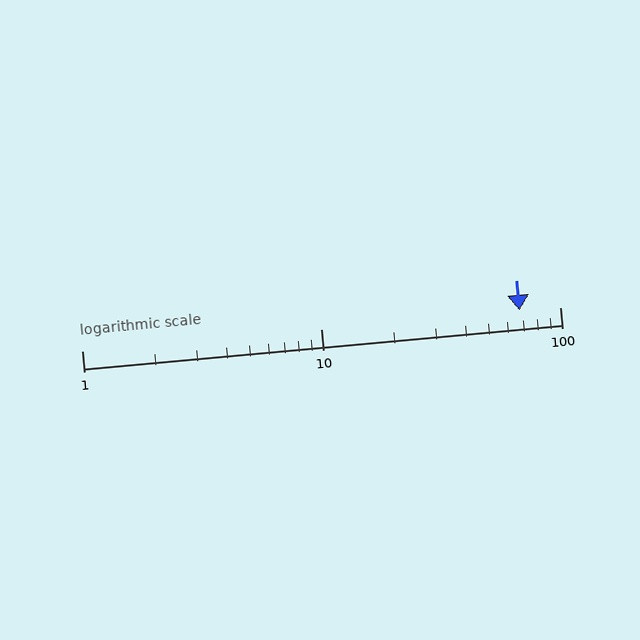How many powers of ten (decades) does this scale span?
The scale spans 2 decades, from 1 to 100.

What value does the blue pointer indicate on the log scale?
The pointer indicates approximately 68.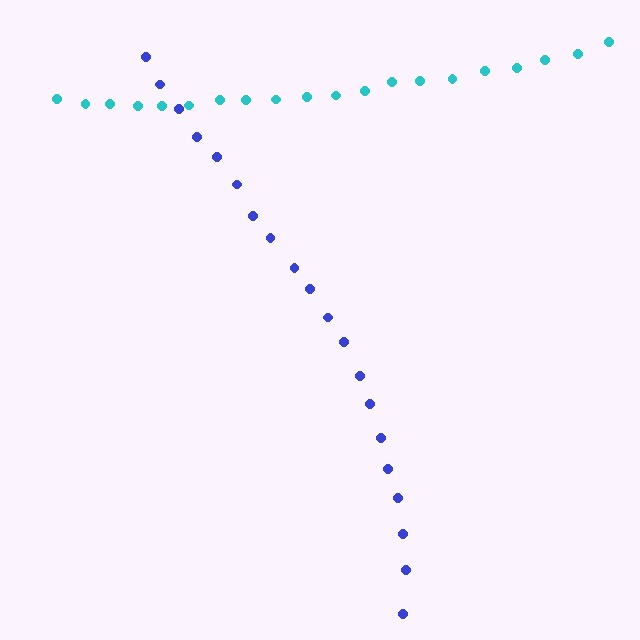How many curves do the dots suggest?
There are 2 distinct paths.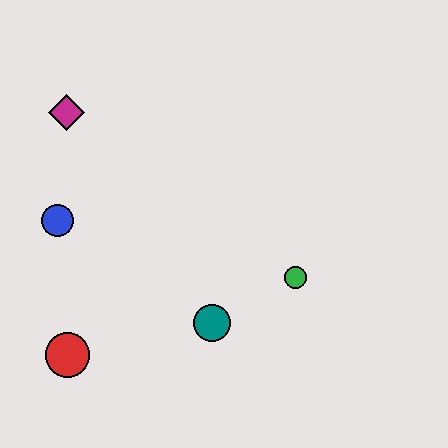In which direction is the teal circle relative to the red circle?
The teal circle is to the right of the red circle.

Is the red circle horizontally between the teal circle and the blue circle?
Yes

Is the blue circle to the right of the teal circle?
No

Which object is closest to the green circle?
The teal circle is closest to the green circle.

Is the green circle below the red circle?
No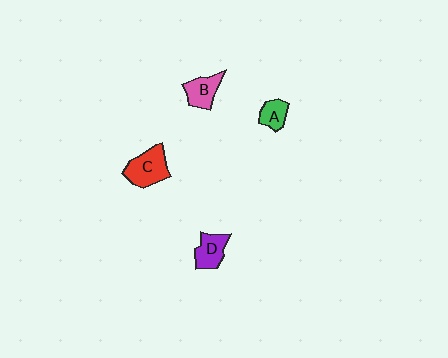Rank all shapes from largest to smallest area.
From largest to smallest: C (red), D (purple), B (pink), A (green).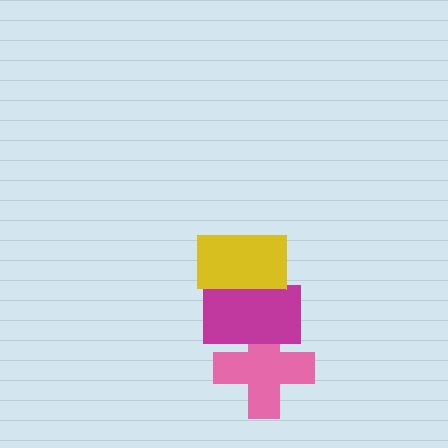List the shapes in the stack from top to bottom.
From top to bottom: the yellow rectangle, the magenta rectangle, the pink cross.